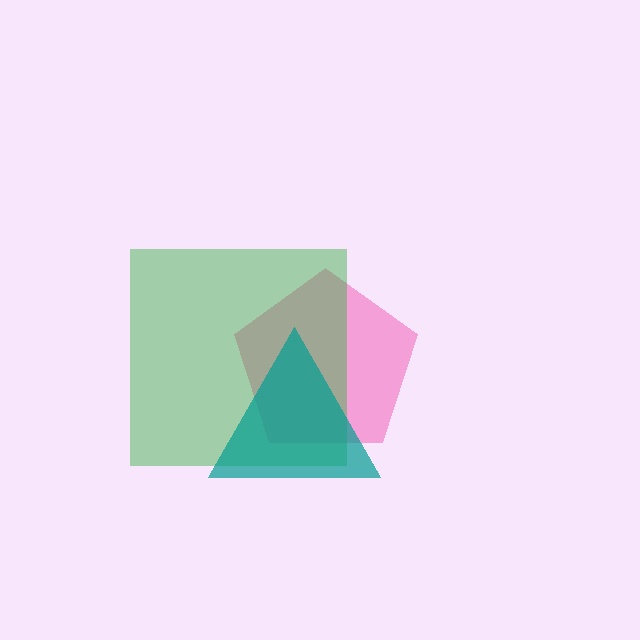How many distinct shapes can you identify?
There are 3 distinct shapes: a pink pentagon, a green square, a teal triangle.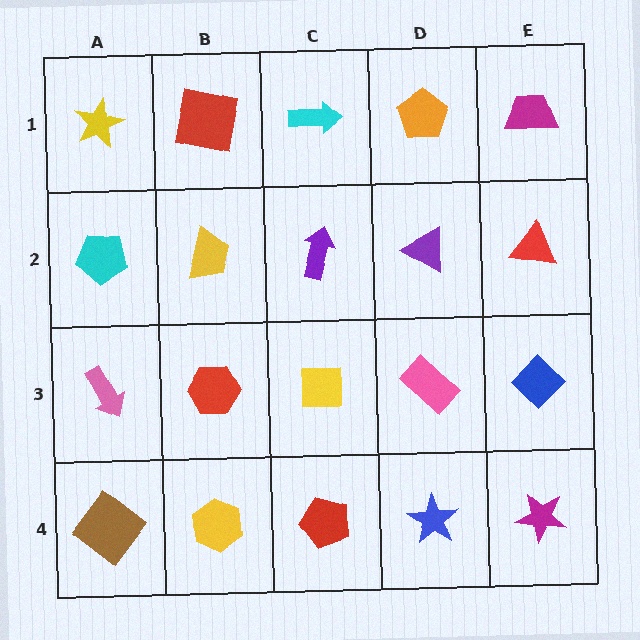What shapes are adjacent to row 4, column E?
A blue diamond (row 3, column E), a blue star (row 4, column D).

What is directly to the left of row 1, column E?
An orange pentagon.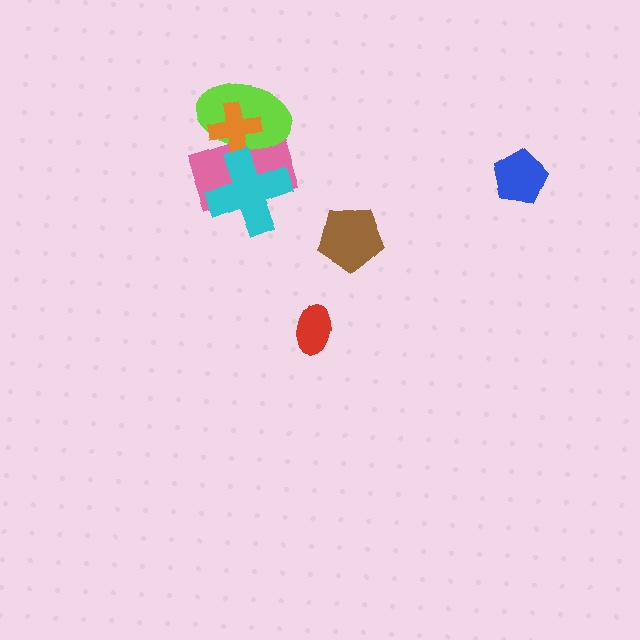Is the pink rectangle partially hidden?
Yes, it is partially covered by another shape.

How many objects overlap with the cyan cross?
2 objects overlap with the cyan cross.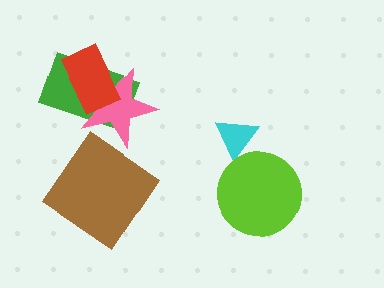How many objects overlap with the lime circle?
0 objects overlap with the lime circle.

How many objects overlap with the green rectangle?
2 objects overlap with the green rectangle.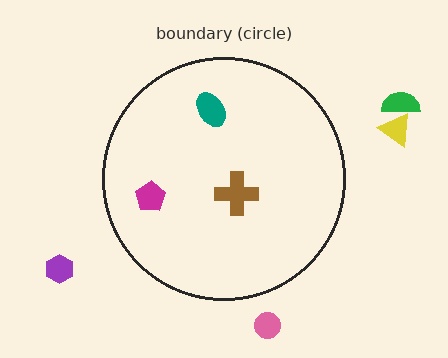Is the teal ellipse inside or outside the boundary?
Inside.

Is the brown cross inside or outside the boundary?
Inside.